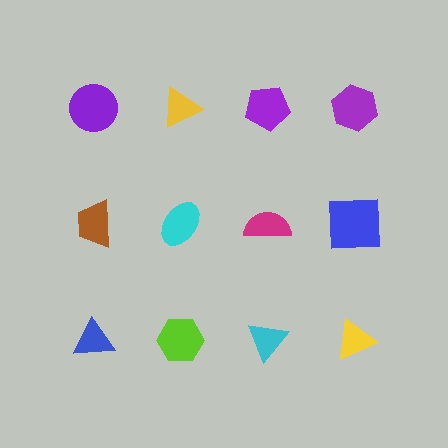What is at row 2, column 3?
A magenta semicircle.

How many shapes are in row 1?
4 shapes.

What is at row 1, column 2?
A yellow triangle.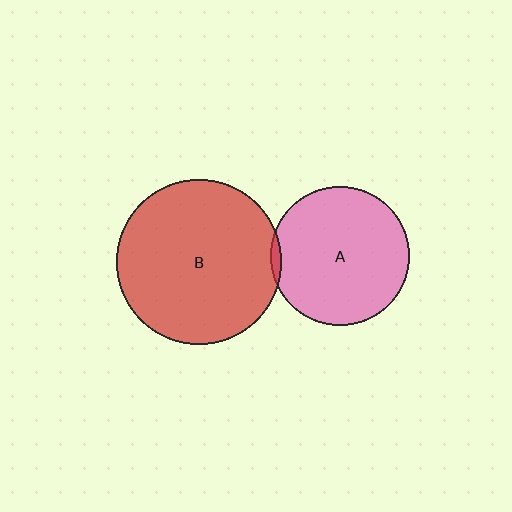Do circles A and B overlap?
Yes.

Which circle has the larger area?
Circle B (red).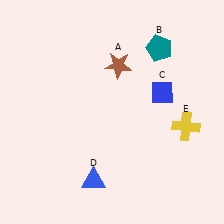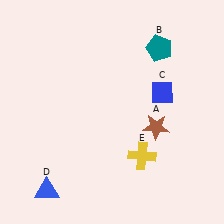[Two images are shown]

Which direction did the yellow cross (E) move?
The yellow cross (E) moved left.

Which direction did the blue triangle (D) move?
The blue triangle (D) moved left.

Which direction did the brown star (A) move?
The brown star (A) moved down.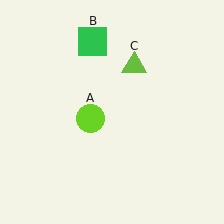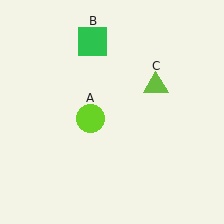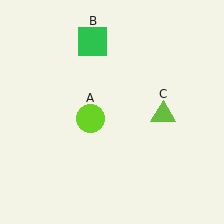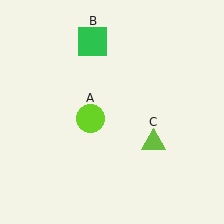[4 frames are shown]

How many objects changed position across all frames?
1 object changed position: lime triangle (object C).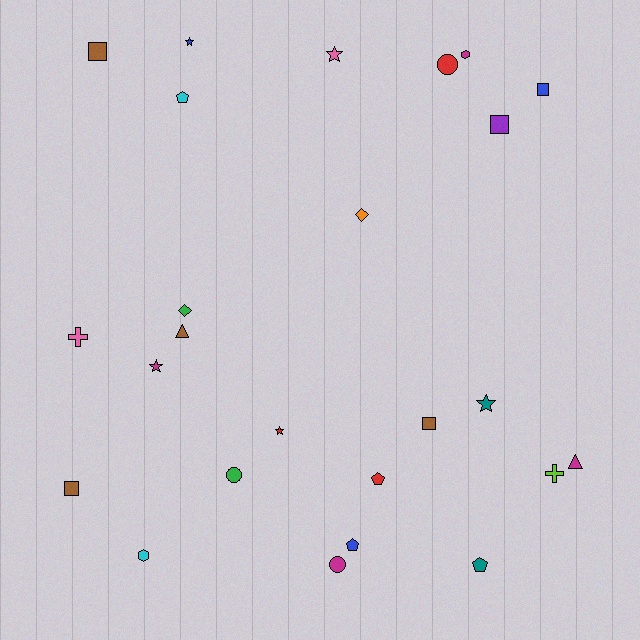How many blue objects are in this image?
There are 3 blue objects.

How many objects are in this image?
There are 25 objects.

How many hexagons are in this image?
There are 2 hexagons.